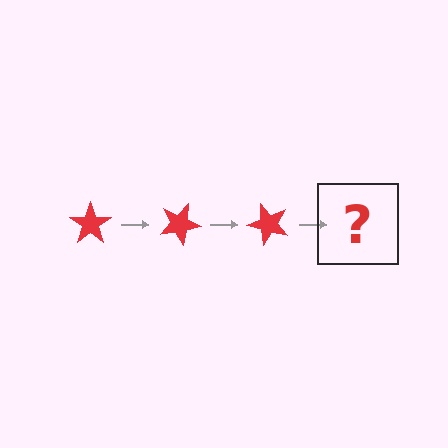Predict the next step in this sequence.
The next step is a red star rotated 75 degrees.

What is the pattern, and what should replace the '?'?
The pattern is that the star rotates 25 degrees each step. The '?' should be a red star rotated 75 degrees.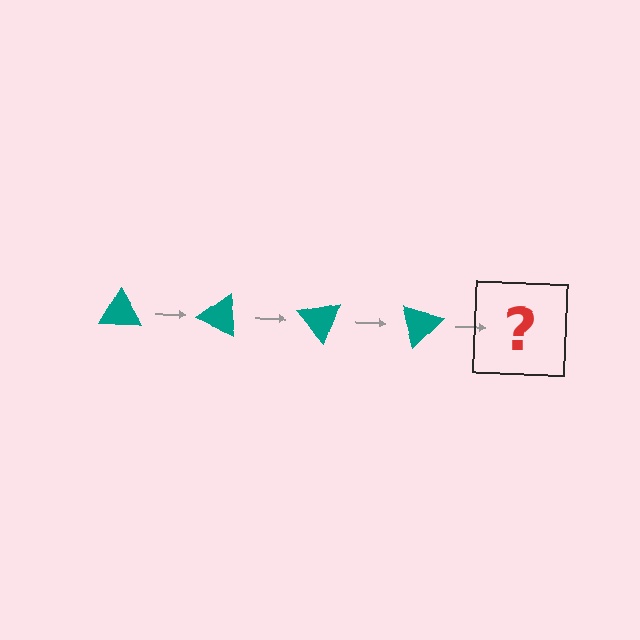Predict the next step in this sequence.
The next step is a teal triangle rotated 100 degrees.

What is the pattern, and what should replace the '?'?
The pattern is that the triangle rotates 25 degrees each step. The '?' should be a teal triangle rotated 100 degrees.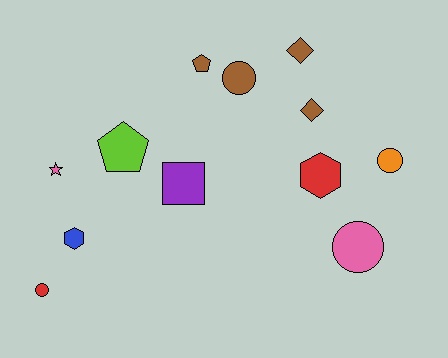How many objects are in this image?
There are 12 objects.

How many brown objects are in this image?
There are 4 brown objects.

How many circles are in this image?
There are 4 circles.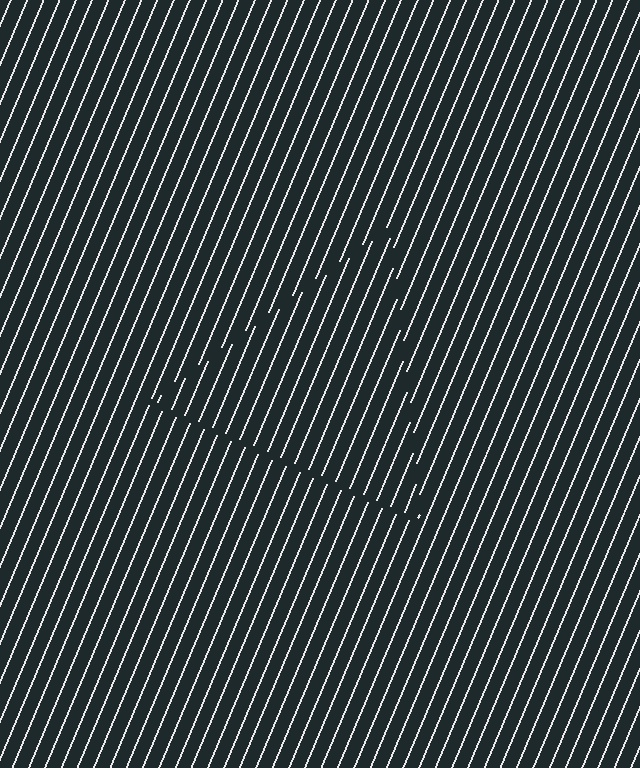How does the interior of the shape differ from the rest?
The interior of the shape contains the same grating, shifted by half a period — the contour is defined by the phase discontinuity where line-ends from the inner and outer gratings abut.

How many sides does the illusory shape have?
3 sides — the line-ends trace a triangle.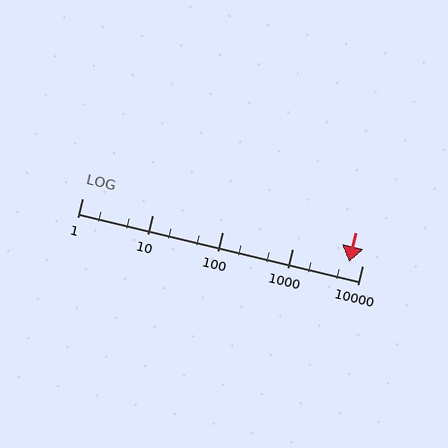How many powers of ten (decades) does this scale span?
The scale spans 4 decades, from 1 to 10000.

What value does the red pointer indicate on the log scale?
The pointer indicates approximately 6500.